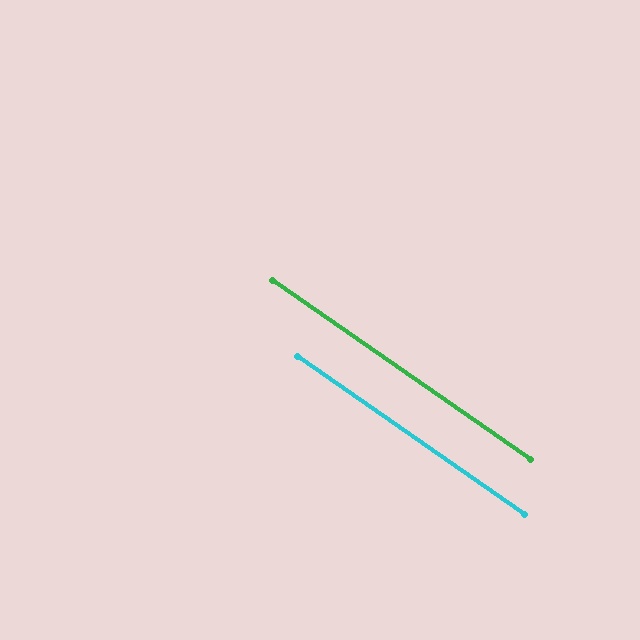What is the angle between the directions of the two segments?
Approximately 0 degrees.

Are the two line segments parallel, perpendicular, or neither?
Parallel — their directions differ by only 0.4°.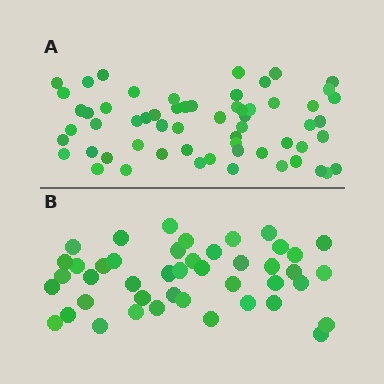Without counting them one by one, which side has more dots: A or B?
Region A (the top region) has more dots.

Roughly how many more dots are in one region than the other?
Region A has approximately 15 more dots than region B.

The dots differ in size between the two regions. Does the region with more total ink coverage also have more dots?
No. Region B has more total ink coverage because its dots are larger, but region A actually contains more individual dots. Total area can be misleading — the number of items is what matters here.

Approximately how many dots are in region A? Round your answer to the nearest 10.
About 60 dots.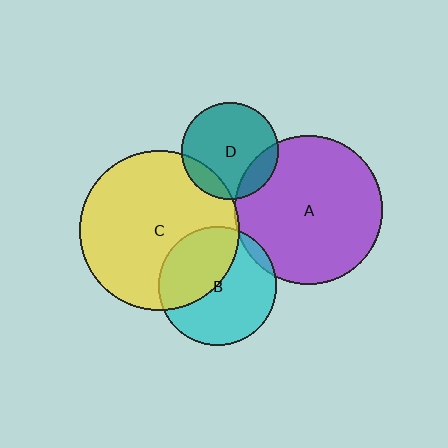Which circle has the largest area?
Circle C (yellow).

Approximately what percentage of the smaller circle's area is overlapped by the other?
Approximately 15%.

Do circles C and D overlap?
Yes.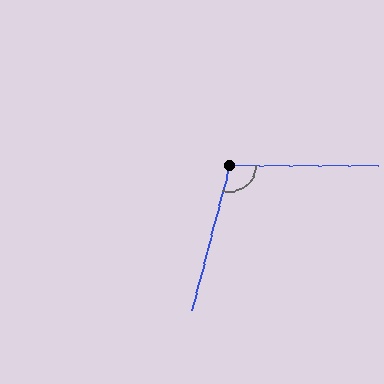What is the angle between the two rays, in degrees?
Approximately 105 degrees.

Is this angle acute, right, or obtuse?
It is obtuse.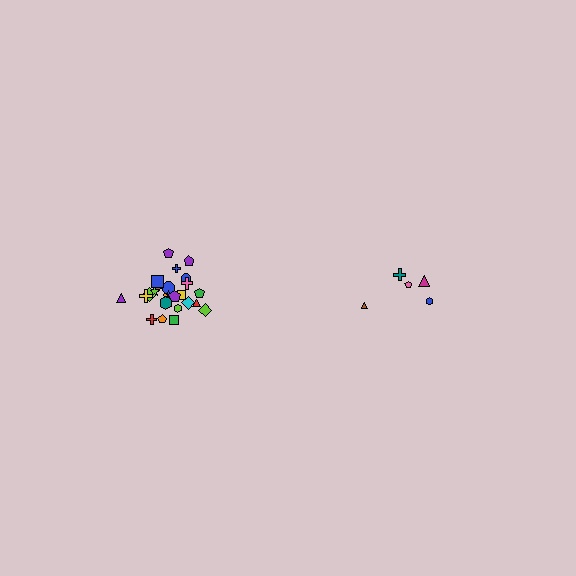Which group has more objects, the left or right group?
The left group.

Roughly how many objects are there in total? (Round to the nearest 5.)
Roughly 30 objects in total.